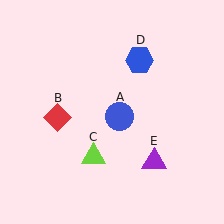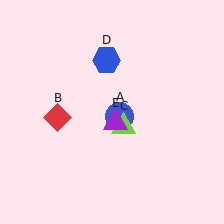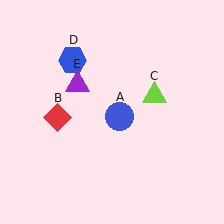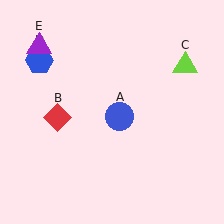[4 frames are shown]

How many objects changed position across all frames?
3 objects changed position: lime triangle (object C), blue hexagon (object D), purple triangle (object E).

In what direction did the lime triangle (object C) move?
The lime triangle (object C) moved up and to the right.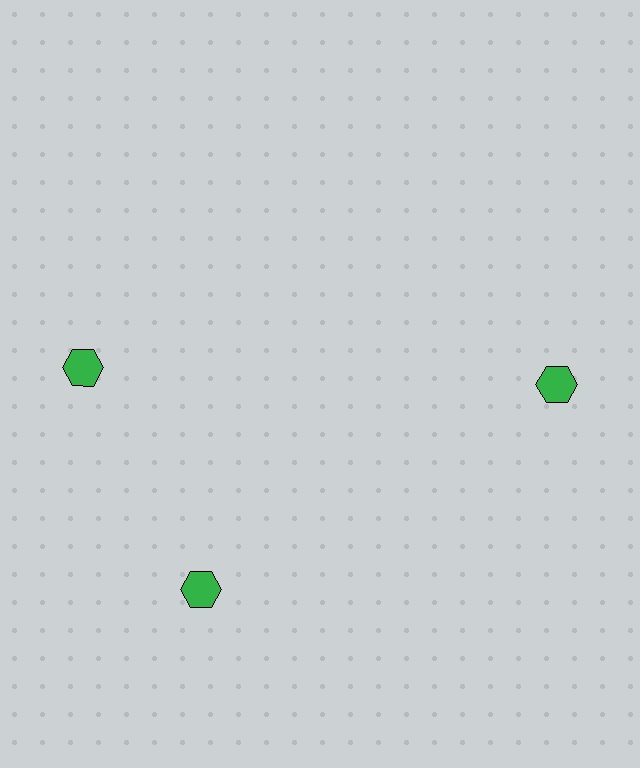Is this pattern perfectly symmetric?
No. The 3 green hexagons are arranged in a ring, but one element near the 11 o'clock position is rotated out of alignment along the ring, breaking the 3-fold rotational symmetry.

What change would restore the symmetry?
The symmetry would be restored by rotating it back into even spacing with its neighbors so that all 3 hexagons sit at equal angles and equal distance from the center.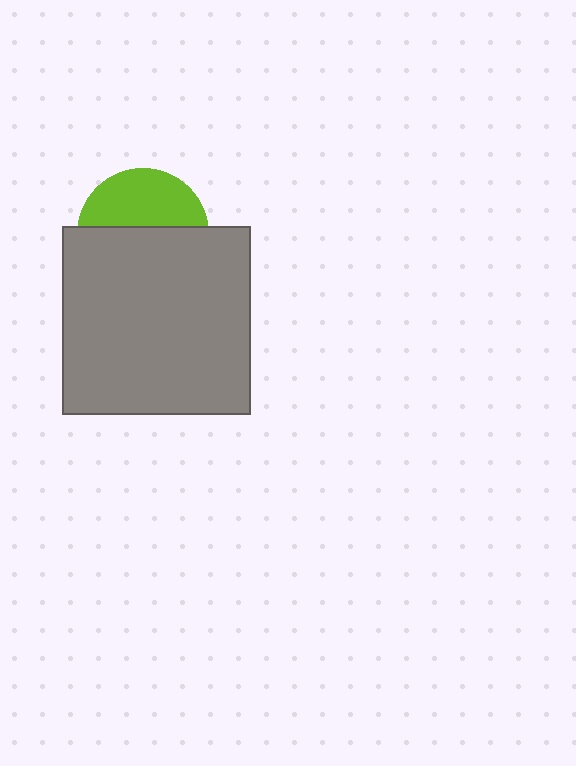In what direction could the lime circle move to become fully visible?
The lime circle could move up. That would shift it out from behind the gray square entirely.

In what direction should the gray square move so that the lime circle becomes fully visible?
The gray square should move down. That is the shortest direction to clear the overlap and leave the lime circle fully visible.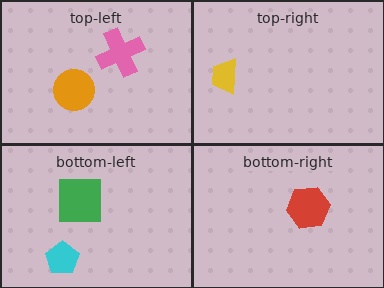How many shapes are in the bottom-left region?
2.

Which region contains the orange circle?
The top-left region.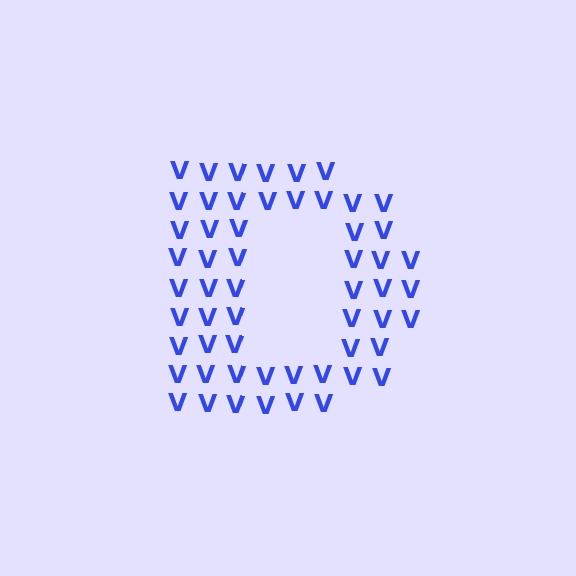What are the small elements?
The small elements are letter V's.